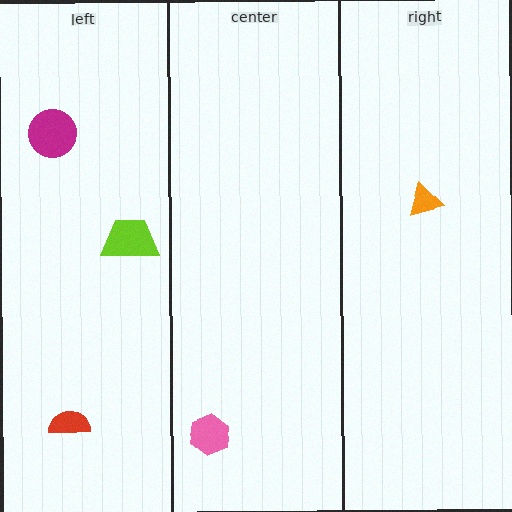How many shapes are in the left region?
3.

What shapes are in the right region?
The orange triangle.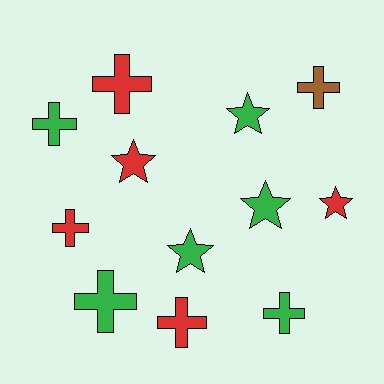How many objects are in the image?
There are 12 objects.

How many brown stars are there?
There are no brown stars.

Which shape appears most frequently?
Cross, with 7 objects.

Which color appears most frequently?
Green, with 6 objects.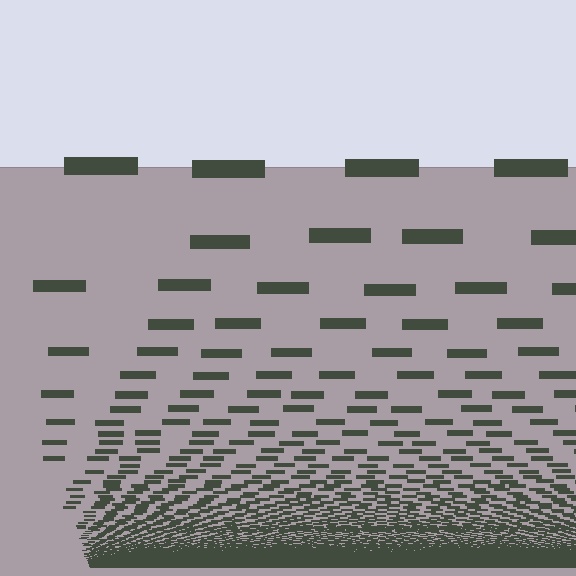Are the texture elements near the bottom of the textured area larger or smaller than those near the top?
Smaller. The gradient is inverted — elements near the bottom are smaller and denser.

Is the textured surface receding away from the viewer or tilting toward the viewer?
The surface appears to tilt toward the viewer. Texture elements get larger and sparser toward the top.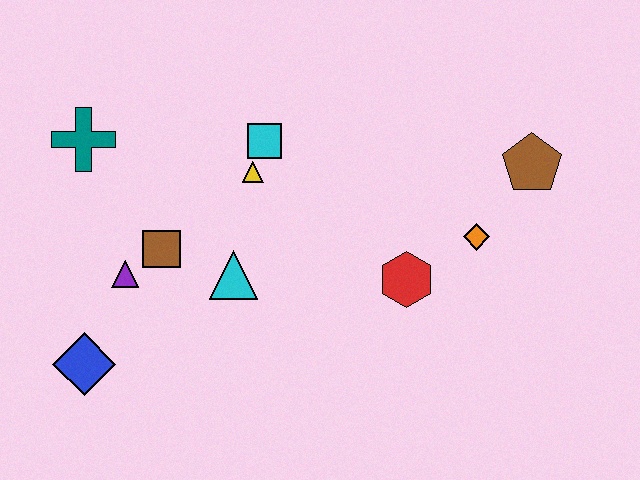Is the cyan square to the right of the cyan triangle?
Yes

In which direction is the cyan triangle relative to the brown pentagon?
The cyan triangle is to the left of the brown pentagon.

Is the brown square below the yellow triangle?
Yes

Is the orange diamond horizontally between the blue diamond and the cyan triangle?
No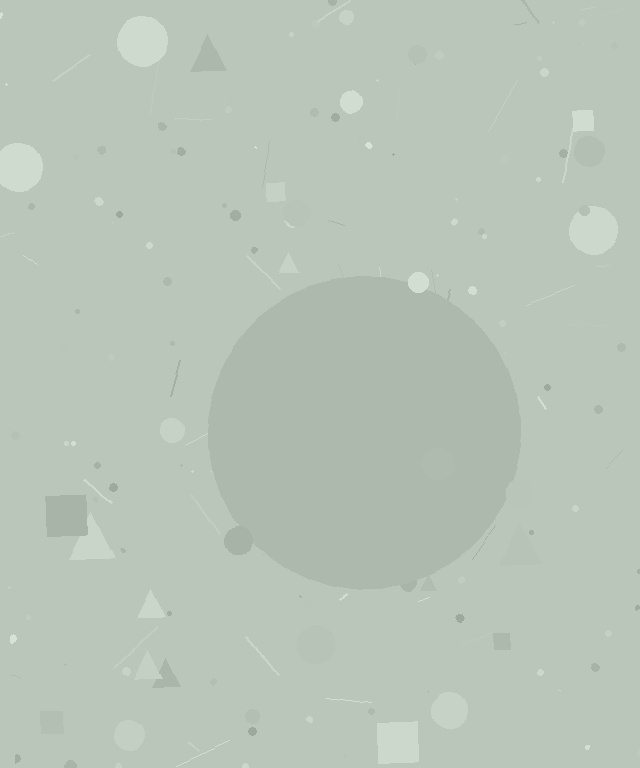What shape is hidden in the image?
A circle is hidden in the image.